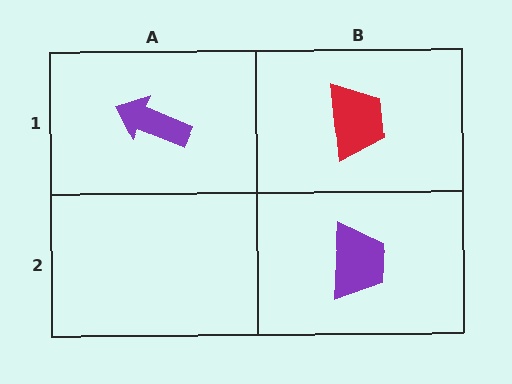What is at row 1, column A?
A purple arrow.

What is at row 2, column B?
A purple trapezoid.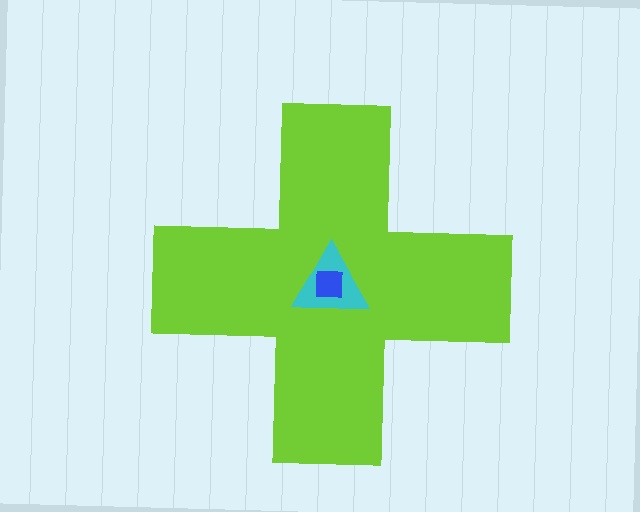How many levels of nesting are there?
3.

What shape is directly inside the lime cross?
The cyan triangle.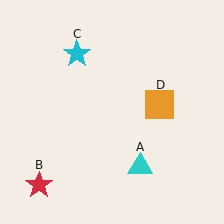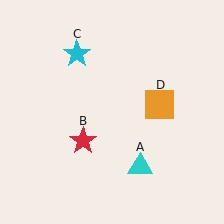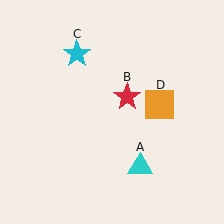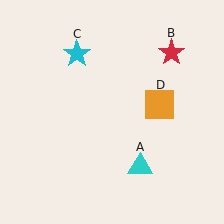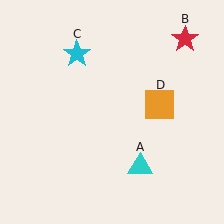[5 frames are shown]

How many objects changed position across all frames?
1 object changed position: red star (object B).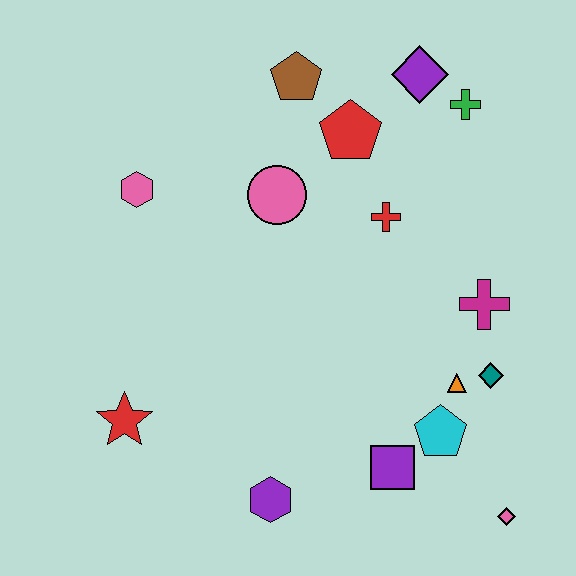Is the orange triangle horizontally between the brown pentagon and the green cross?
Yes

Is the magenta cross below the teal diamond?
No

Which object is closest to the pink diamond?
The cyan pentagon is closest to the pink diamond.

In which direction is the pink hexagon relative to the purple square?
The pink hexagon is above the purple square.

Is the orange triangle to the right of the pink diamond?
No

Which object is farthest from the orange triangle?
The pink hexagon is farthest from the orange triangle.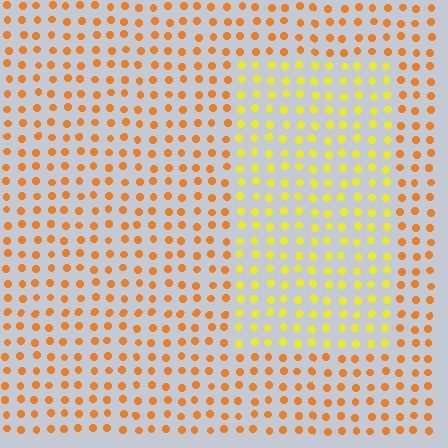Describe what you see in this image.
The image is filled with small orange elements in a uniform arrangement. A rectangle-shaped region is visible where the elements are tinted to a slightly different hue, forming a subtle color boundary.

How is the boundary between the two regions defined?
The boundary is defined purely by a slight shift in hue (about 33 degrees). Spacing, size, and orientation are identical on both sides.